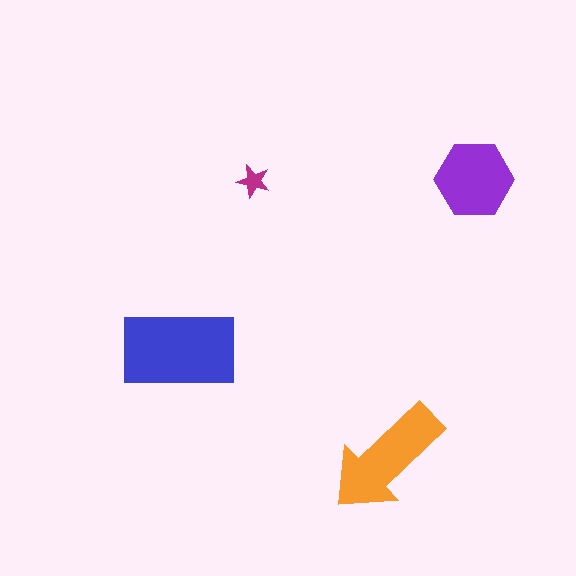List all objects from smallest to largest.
The magenta star, the purple hexagon, the orange arrow, the blue rectangle.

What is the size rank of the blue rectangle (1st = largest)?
1st.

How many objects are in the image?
There are 4 objects in the image.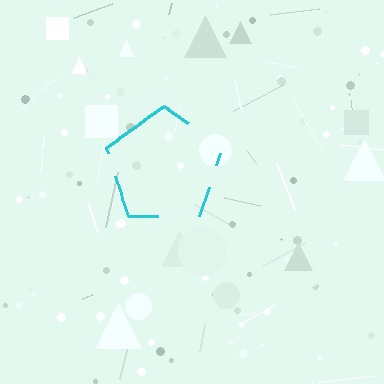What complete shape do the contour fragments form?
The contour fragments form a pentagon.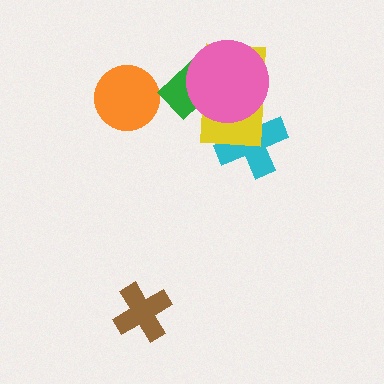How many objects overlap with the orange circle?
0 objects overlap with the orange circle.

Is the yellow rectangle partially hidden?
Yes, it is partially covered by another shape.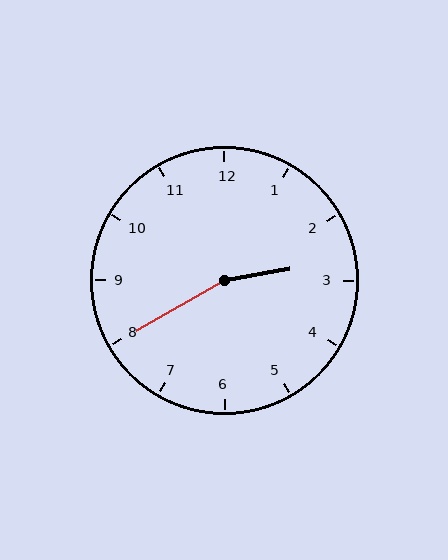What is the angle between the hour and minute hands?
Approximately 160 degrees.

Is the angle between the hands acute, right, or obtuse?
It is obtuse.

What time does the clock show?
2:40.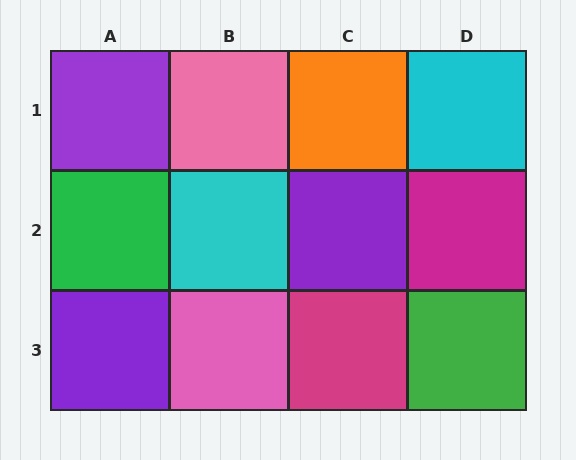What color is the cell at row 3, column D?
Green.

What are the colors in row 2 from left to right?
Green, cyan, purple, magenta.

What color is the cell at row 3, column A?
Purple.